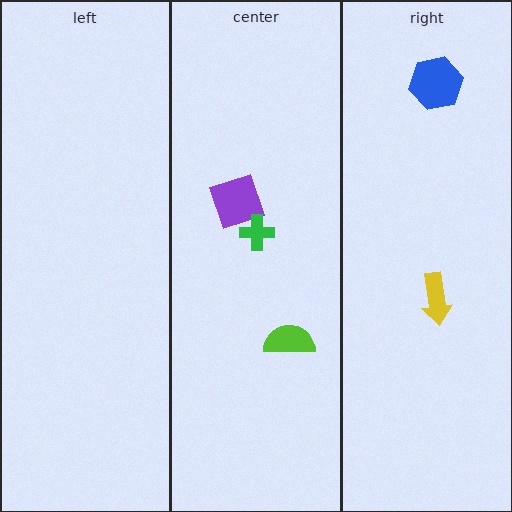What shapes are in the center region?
The purple square, the lime semicircle, the green cross.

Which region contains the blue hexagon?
The right region.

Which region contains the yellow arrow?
The right region.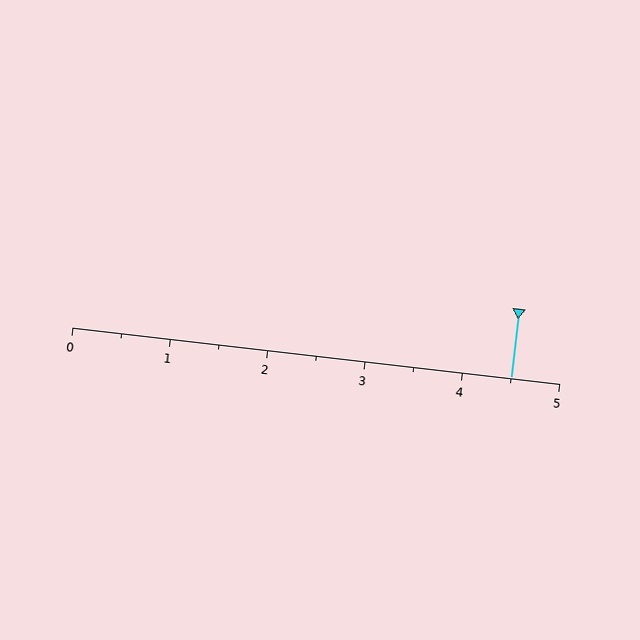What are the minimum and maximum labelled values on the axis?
The axis runs from 0 to 5.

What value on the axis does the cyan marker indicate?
The marker indicates approximately 4.5.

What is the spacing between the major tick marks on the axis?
The major ticks are spaced 1 apart.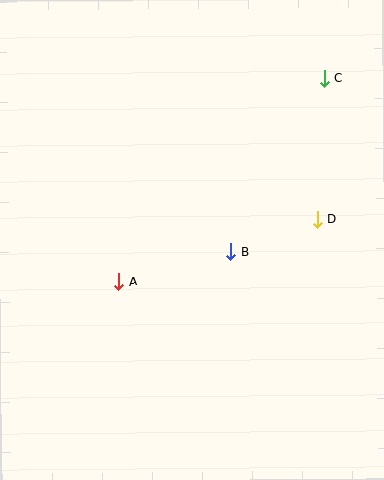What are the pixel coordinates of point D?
Point D is at (317, 219).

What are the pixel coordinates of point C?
Point C is at (324, 78).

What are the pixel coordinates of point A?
Point A is at (119, 282).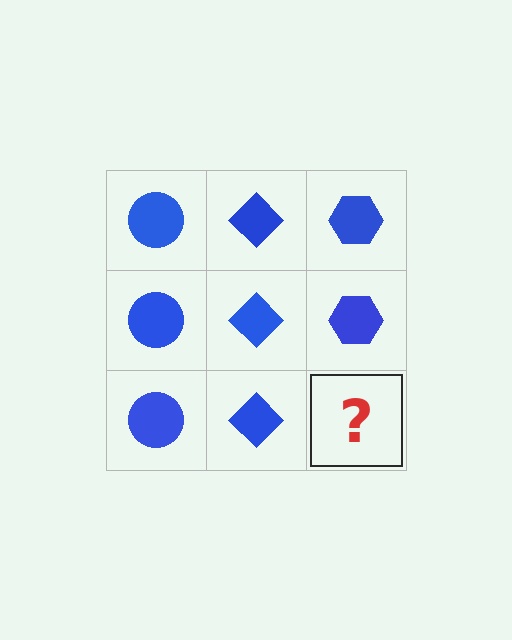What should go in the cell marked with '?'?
The missing cell should contain a blue hexagon.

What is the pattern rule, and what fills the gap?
The rule is that each column has a consistent shape. The gap should be filled with a blue hexagon.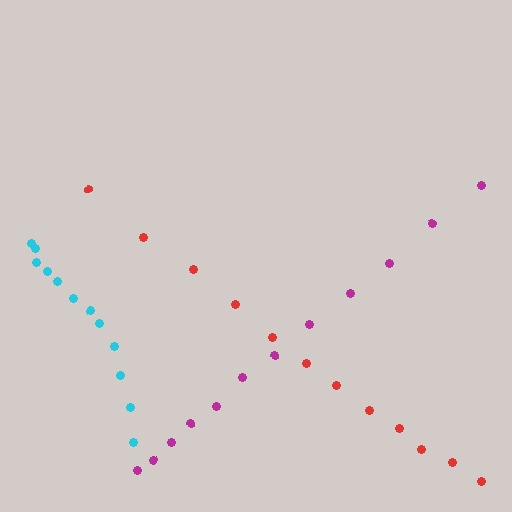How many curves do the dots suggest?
There are 3 distinct paths.